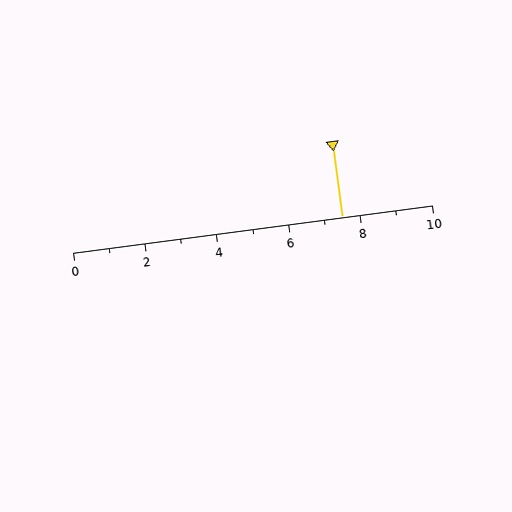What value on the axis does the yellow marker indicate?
The marker indicates approximately 7.5.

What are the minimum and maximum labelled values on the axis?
The axis runs from 0 to 10.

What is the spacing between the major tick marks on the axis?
The major ticks are spaced 2 apart.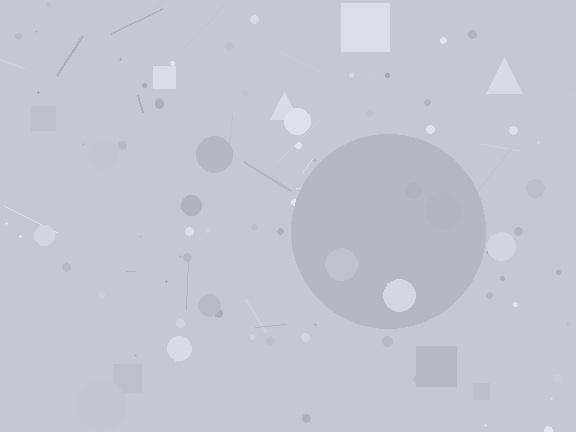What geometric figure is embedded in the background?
A circle is embedded in the background.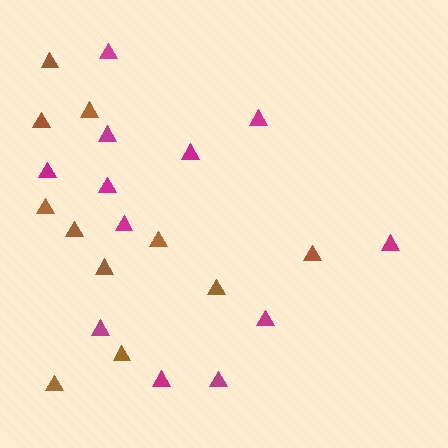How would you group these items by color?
There are 2 groups: one group of magenta triangles (12) and one group of brown triangles (11).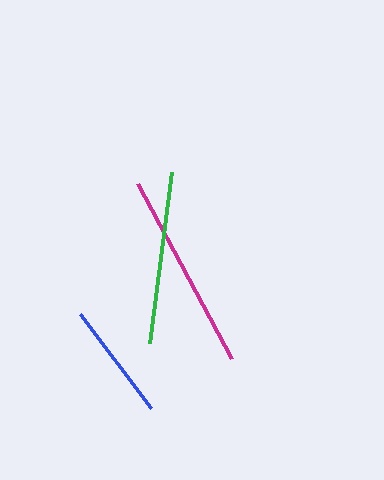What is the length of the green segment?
The green segment is approximately 172 pixels long.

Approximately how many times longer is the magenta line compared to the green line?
The magenta line is approximately 1.2 times the length of the green line.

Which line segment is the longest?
The magenta line is the longest at approximately 199 pixels.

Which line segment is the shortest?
The blue line is the shortest at approximately 117 pixels.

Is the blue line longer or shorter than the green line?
The green line is longer than the blue line.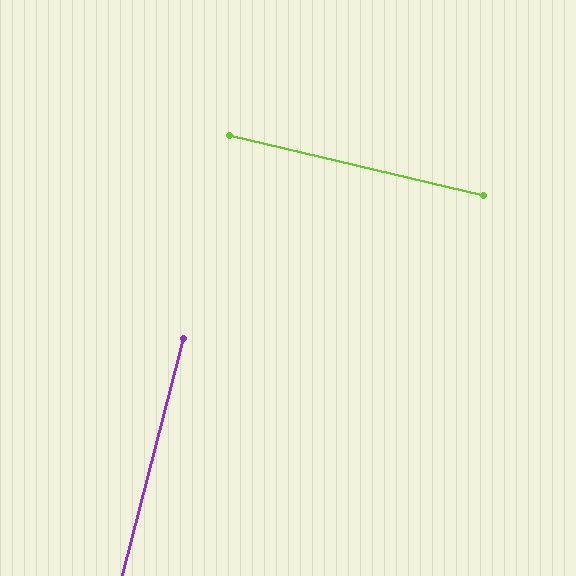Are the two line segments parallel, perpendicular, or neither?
Perpendicular — they meet at approximately 89°.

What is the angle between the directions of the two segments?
Approximately 89 degrees.